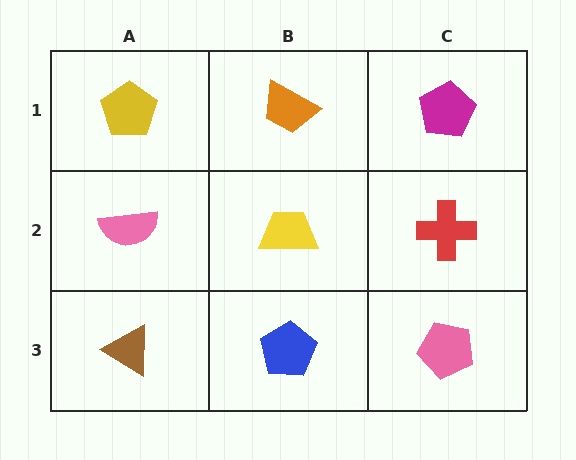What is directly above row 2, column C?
A magenta pentagon.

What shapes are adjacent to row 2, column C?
A magenta pentagon (row 1, column C), a pink pentagon (row 3, column C), a yellow trapezoid (row 2, column B).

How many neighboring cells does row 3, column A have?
2.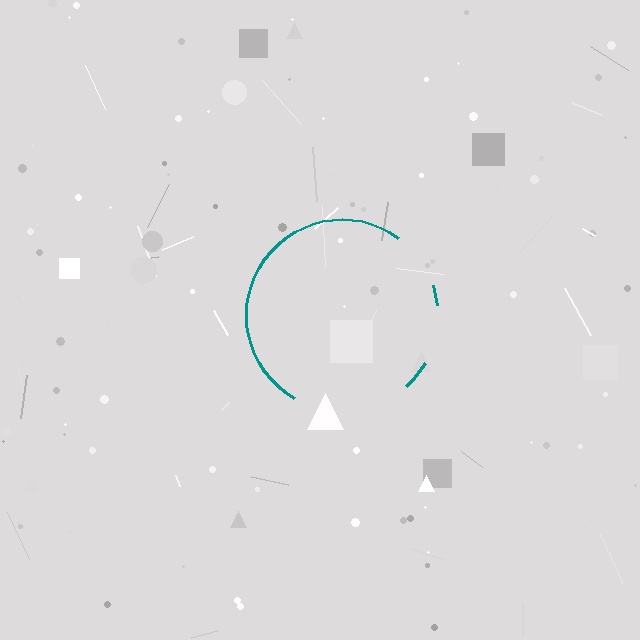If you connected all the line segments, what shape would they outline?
They would outline a circle.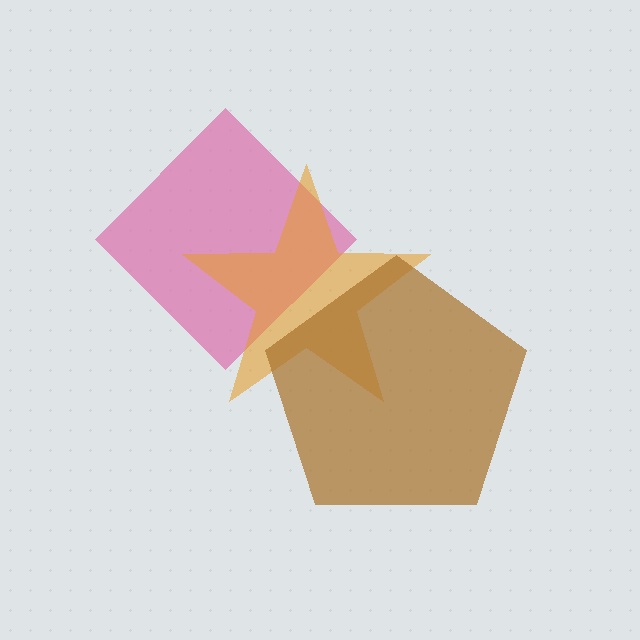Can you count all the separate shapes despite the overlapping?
Yes, there are 3 separate shapes.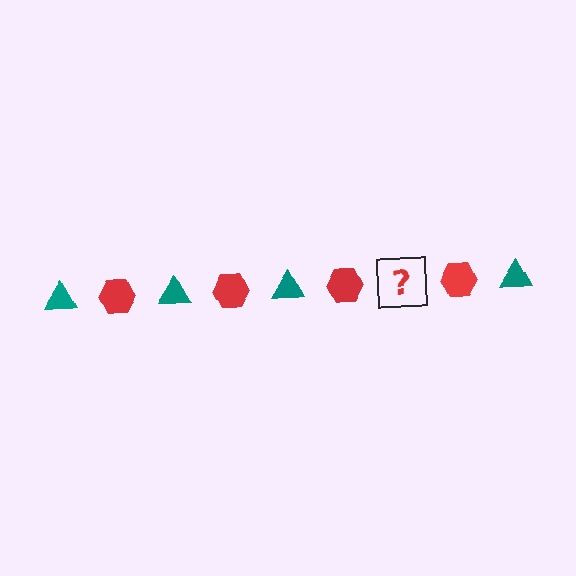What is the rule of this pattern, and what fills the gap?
The rule is that the pattern alternates between teal triangle and red hexagon. The gap should be filled with a teal triangle.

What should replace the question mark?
The question mark should be replaced with a teal triangle.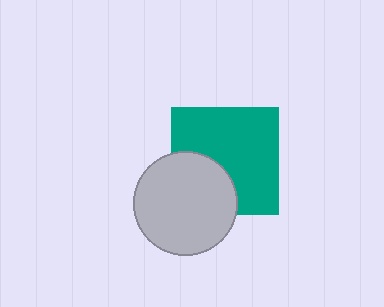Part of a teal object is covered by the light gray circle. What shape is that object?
It is a square.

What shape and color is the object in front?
The object in front is a light gray circle.